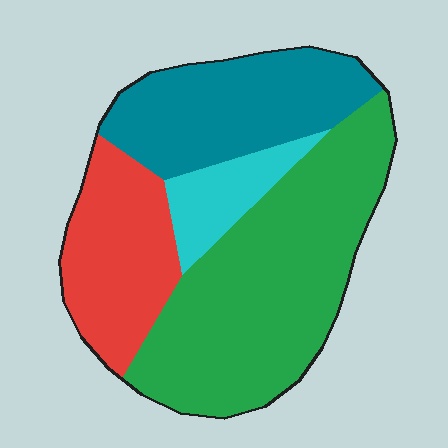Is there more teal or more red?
Teal.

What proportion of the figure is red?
Red takes up about one fifth (1/5) of the figure.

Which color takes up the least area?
Cyan, at roughly 10%.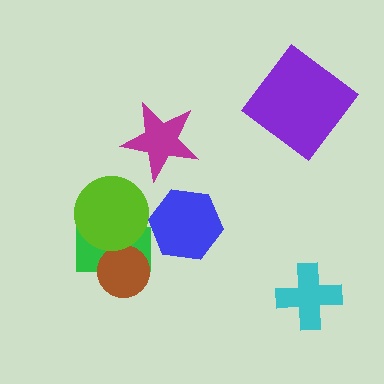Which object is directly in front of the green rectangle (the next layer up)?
The brown circle is directly in front of the green rectangle.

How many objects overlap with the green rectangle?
2 objects overlap with the green rectangle.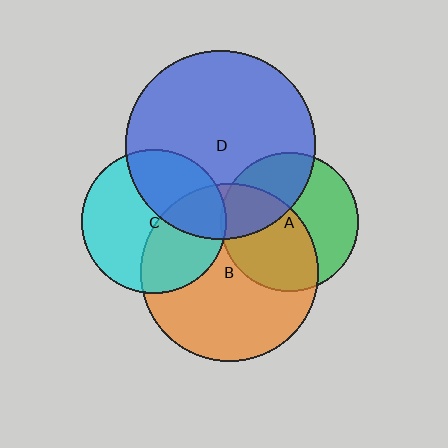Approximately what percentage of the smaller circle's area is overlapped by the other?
Approximately 20%.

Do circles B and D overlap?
Yes.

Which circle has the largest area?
Circle D (blue).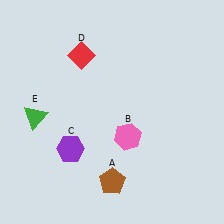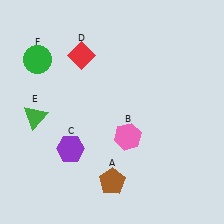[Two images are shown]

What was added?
A green circle (F) was added in Image 2.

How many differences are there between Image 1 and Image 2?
There is 1 difference between the two images.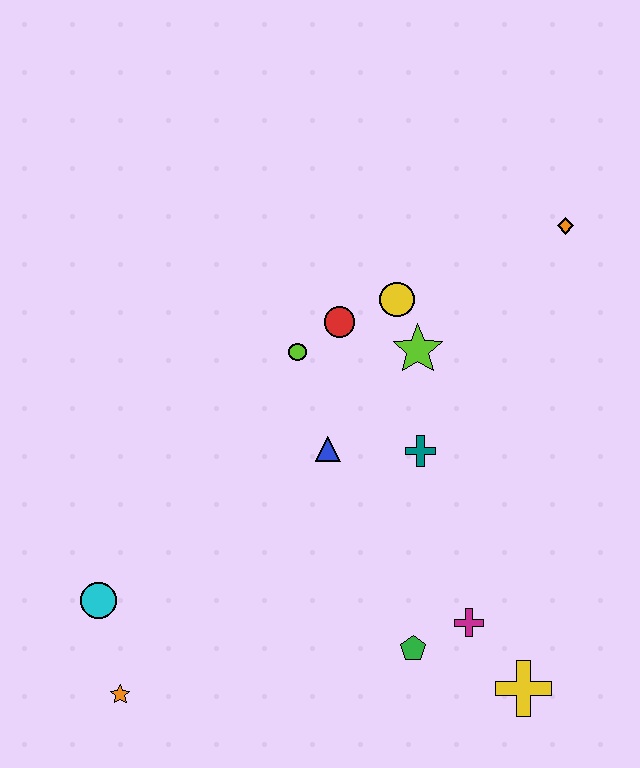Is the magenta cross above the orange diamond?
No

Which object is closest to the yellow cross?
The magenta cross is closest to the yellow cross.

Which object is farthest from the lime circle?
The yellow cross is farthest from the lime circle.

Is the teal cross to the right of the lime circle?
Yes